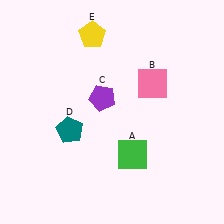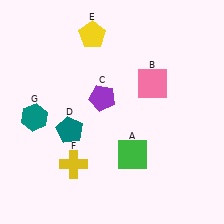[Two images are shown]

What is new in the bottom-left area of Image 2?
A teal hexagon (G) was added in the bottom-left area of Image 2.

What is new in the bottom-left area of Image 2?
A yellow cross (F) was added in the bottom-left area of Image 2.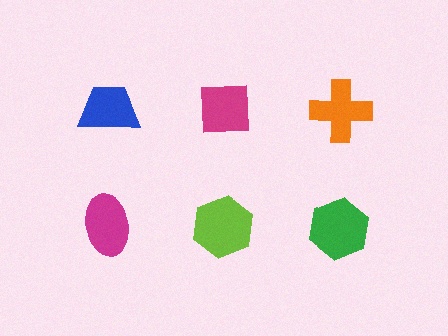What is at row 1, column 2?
A magenta square.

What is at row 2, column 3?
A green hexagon.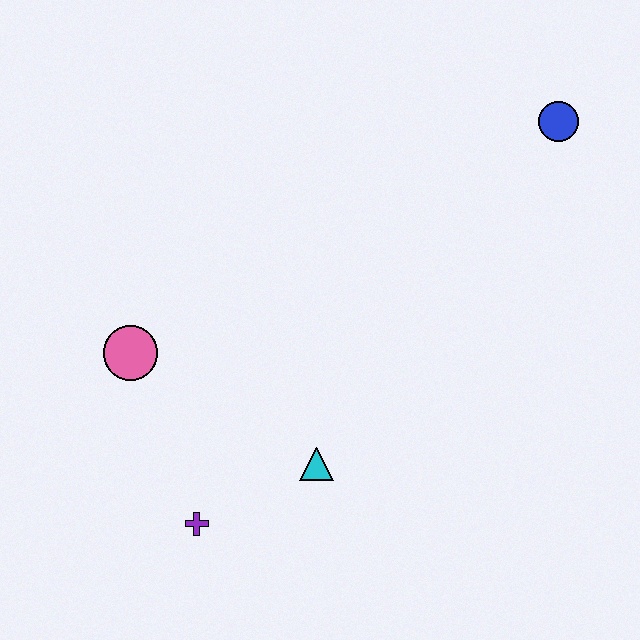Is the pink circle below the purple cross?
No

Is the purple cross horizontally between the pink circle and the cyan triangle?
Yes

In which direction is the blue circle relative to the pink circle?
The blue circle is to the right of the pink circle.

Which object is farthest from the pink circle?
The blue circle is farthest from the pink circle.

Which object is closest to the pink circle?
The purple cross is closest to the pink circle.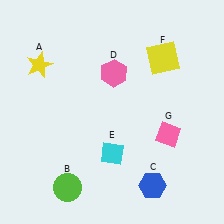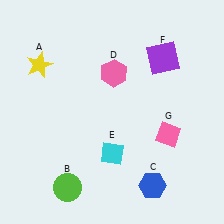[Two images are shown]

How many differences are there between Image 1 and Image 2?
There is 1 difference between the two images.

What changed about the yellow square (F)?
In Image 1, F is yellow. In Image 2, it changed to purple.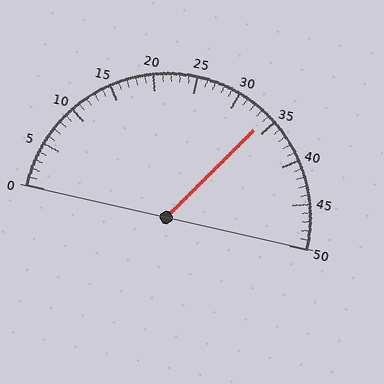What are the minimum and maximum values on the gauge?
The gauge ranges from 0 to 50.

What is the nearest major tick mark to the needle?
The nearest major tick mark is 35.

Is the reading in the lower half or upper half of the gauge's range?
The reading is in the upper half of the range (0 to 50).